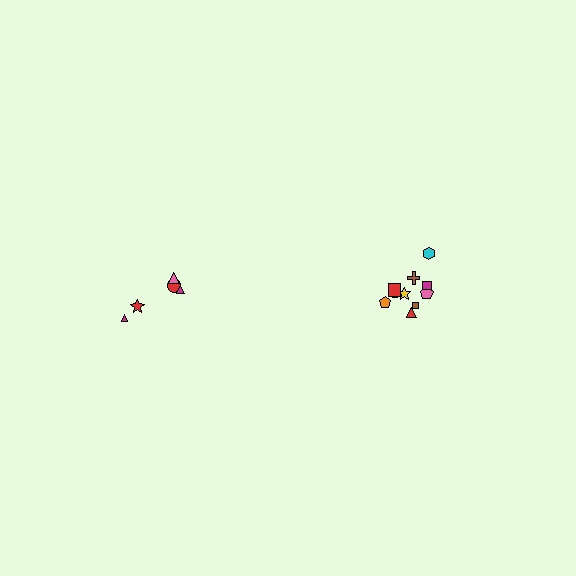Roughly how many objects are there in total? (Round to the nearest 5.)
Roughly 15 objects in total.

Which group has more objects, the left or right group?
The right group.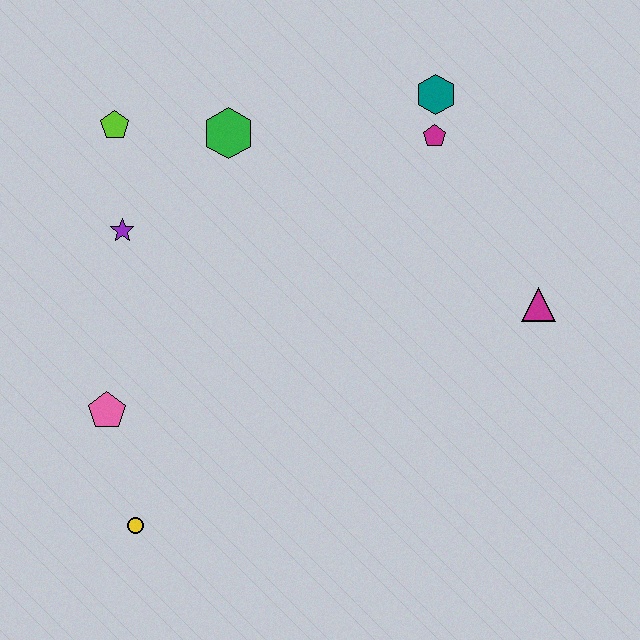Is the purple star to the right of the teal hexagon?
No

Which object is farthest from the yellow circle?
The teal hexagon is farthest from the yellow circle.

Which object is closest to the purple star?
The lime pentagon is closest to the purple star.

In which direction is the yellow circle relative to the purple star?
The yellow circle is below the purple star.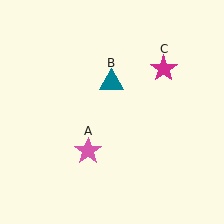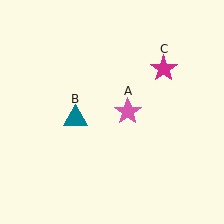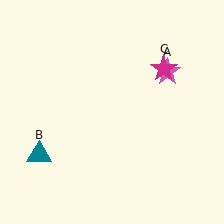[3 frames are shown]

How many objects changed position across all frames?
2 objects changed position: pink star (object A), teal triangle (object B).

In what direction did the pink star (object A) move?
The pink star (object A) moved up and to the right.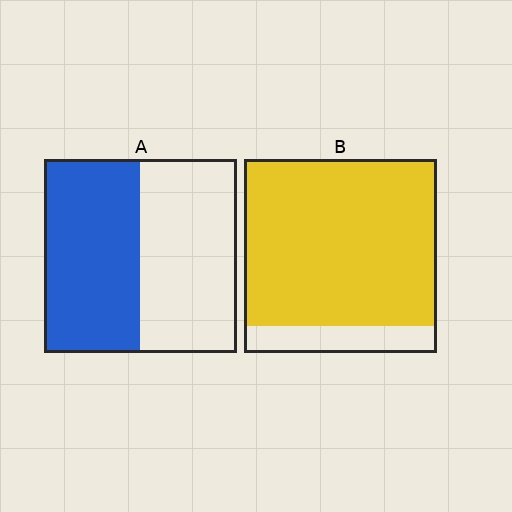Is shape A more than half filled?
Roughly half.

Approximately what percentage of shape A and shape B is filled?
A is approximately 50% and B is approximately 85%.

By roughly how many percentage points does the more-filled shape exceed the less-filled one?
By roughly 35 percentage points (B over A).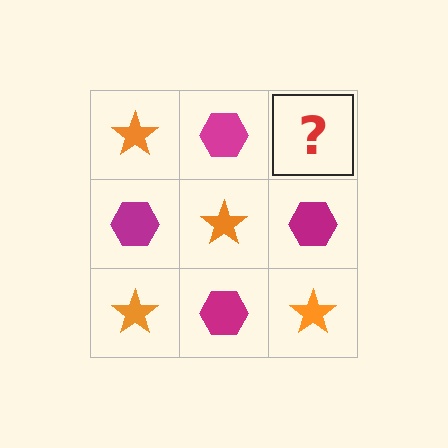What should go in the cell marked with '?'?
The missing cell should contain an orange star.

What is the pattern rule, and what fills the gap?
The rule is that it alternates orange star and magenta hexagon in a checkerboard pattern. The gap should be filled with an orange star.